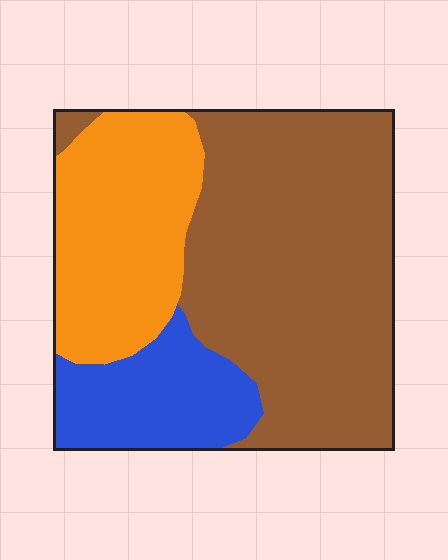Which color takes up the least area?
Blue, at roughly 15%.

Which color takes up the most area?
Brown, at roughly 55%.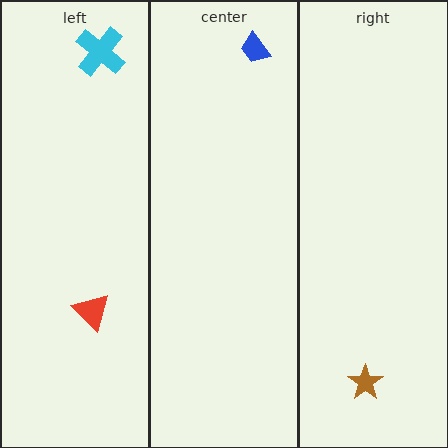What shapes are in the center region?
The blue trapezoid.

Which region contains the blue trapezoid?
The center region.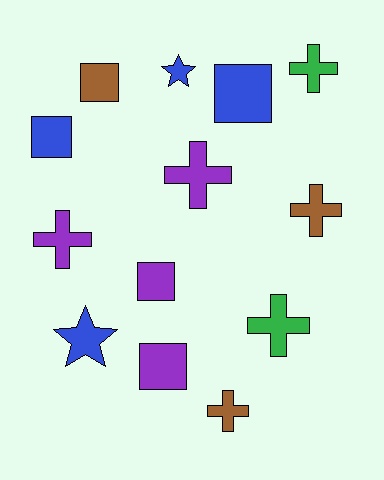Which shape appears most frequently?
Cross, with 6 objects.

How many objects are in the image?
There are 13 objects.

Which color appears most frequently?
Purple, with 4 objects.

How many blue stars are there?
There are 2 blue stars.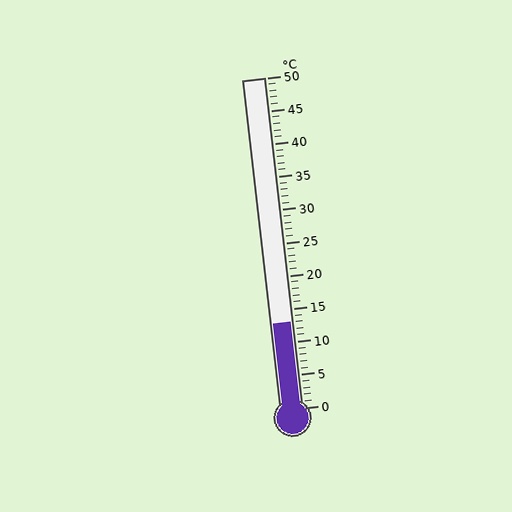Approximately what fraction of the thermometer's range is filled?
The thermometer is filled to approximately 25% of its range.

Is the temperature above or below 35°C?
The temperature is below 35°C.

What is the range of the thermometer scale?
The thermometer scale ranges from 0°C to 50°C.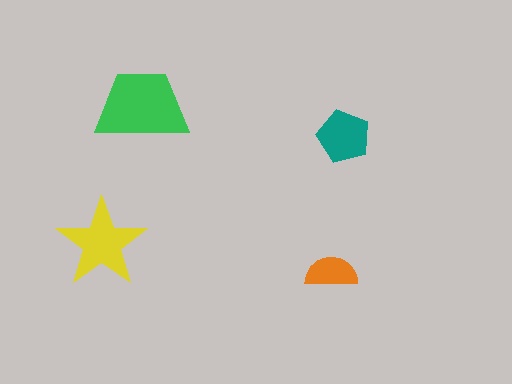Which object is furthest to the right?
The teal pentagon is rightmost.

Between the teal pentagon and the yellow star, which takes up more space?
The yellow star.